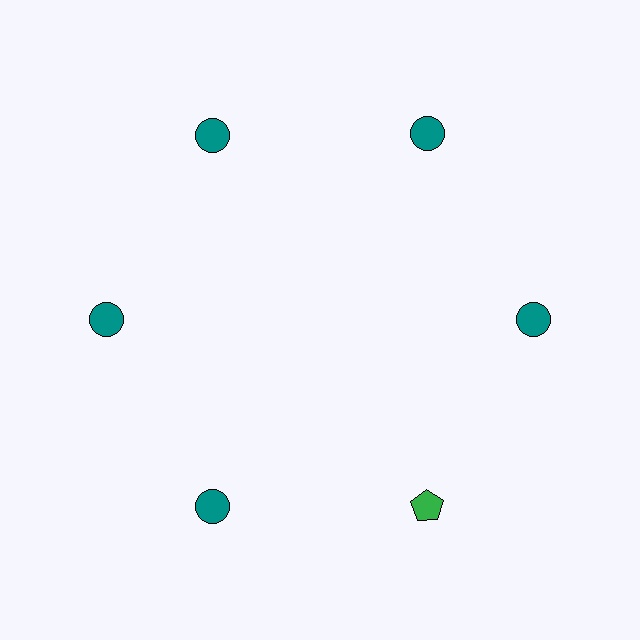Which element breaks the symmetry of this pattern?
The green pentagon at roughly the 5 o'clock position breaks the symmetry. All other shapes are teal circles.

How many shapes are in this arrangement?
There are 6 shapes arranged in a ring pattern.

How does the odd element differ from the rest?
It differs in both color (green instead of teal) and shape (pentagon instead of circle).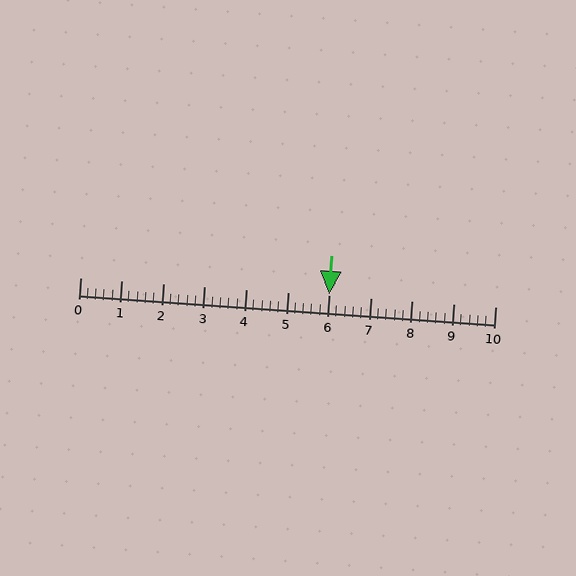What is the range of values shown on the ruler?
The ruler shows values from 0 to 10.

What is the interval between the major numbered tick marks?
The major tick marks are spaced 1 units apart.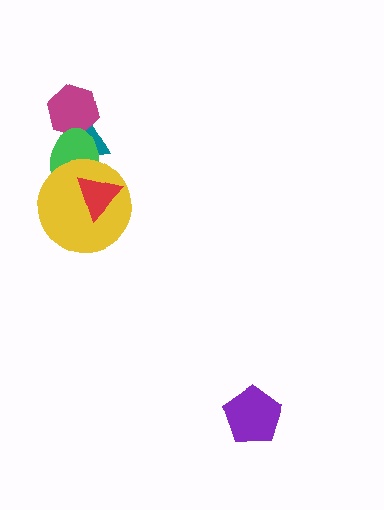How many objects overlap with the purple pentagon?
0 objects overlap with the purple pentagon.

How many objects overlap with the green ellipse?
4 objects overlap with the green ellipse.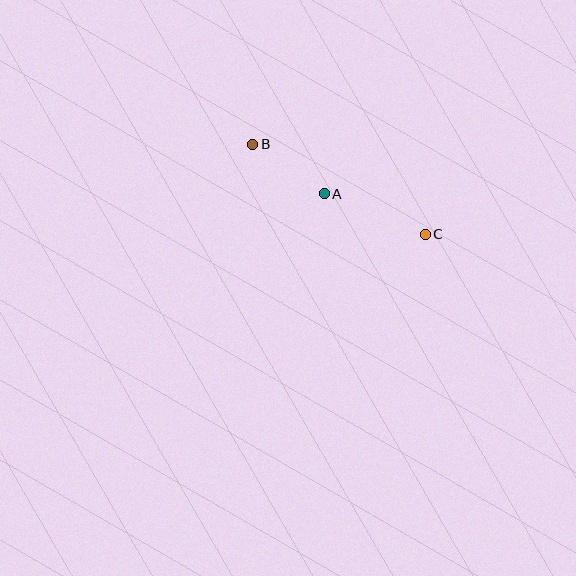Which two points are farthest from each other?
Points B and C are farthest from each other.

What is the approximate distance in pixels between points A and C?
The distance between A and C is approximately 109 pixels.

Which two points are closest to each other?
Points A and B are closest to each other.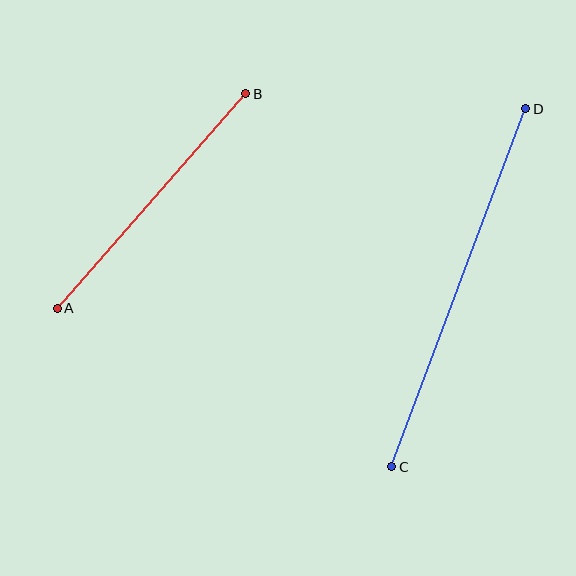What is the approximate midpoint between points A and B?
The midpoint is at approximately (151, 201) pixels.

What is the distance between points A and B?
The distance is approximately 285 pixels.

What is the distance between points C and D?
The distance is approximately 382 pixels.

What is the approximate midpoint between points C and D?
The midpoint is at approximately (459, 288) pixels.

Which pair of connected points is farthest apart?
Points C and D are farthest apart.